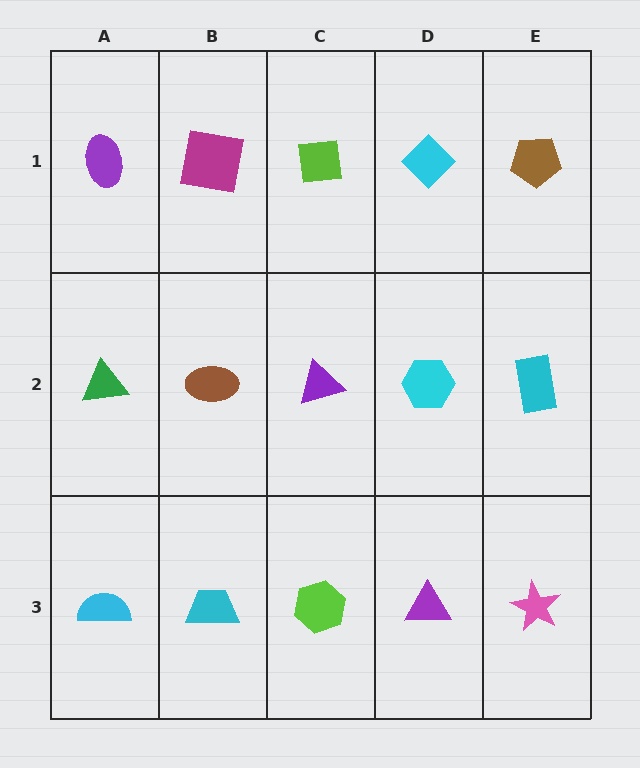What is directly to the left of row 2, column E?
A cyan hexagon.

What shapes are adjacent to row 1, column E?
A cyan rectangle (row 2, column E), a cyan diamond (row 1, column D).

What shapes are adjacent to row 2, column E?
A brown pentagon (row 1, column E), a pink star (row 3, column E), a cyan hexagon (row 2, column D).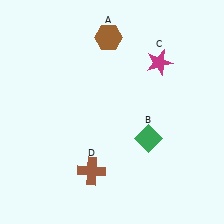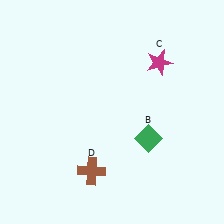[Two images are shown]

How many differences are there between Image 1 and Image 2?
There is 1 difference between the two images.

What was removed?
The brown hexagon (A) was removed in Image 2.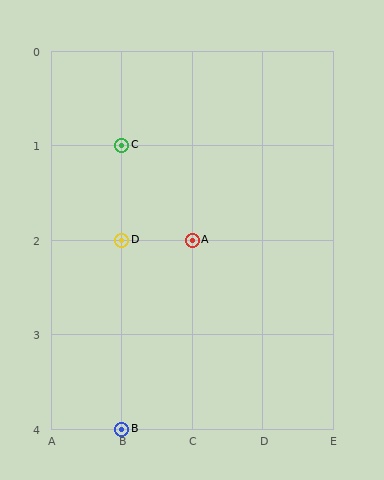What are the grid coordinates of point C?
Point C is at grid coordinates (B, 1).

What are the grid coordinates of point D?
Point D is at grid coordinates (B, 2).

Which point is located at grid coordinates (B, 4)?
Point B is at (B, 4).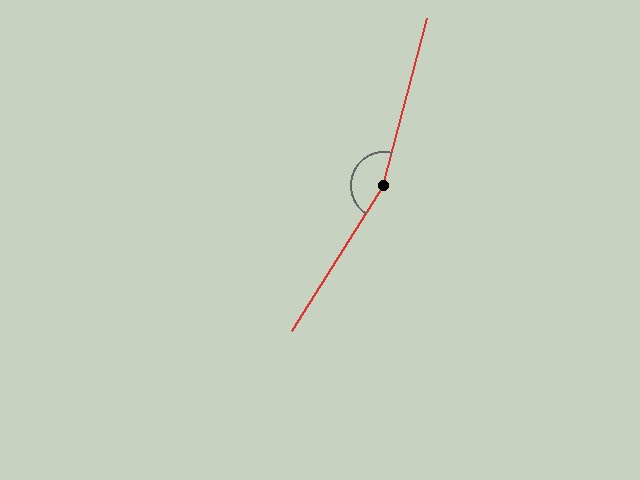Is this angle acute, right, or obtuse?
It is obtuse.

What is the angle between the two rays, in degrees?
Approximately 162 degrees.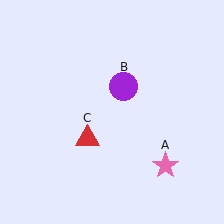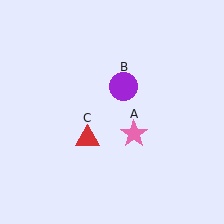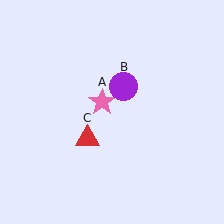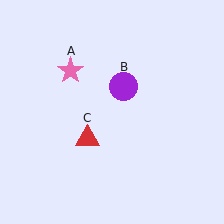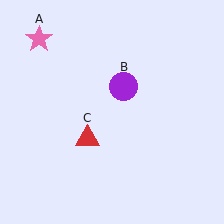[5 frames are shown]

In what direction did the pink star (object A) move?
The pink star (object A) moved up and to the left.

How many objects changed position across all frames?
1 object changed position: pink star (object A).